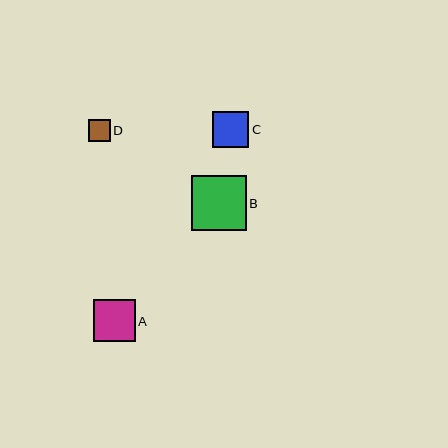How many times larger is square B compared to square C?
Square B is approximately 1.5 times the size of square C.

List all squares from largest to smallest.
From largest to smallest: B, A, C, D.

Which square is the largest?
Square B is the largest with a size of approximately 55 pixels.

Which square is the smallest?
Square D is the smallest with a size of approximately 22 pixels.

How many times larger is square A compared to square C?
Square A is approximately 1.2 times the size of square C.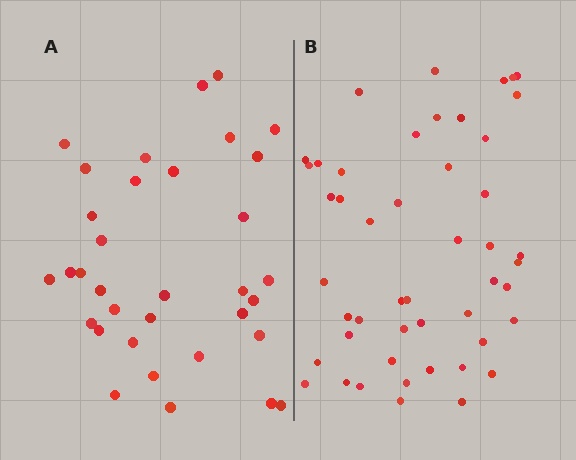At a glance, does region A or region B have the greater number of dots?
Region B (the right region) has more dots.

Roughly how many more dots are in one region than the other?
Region B has approximately 15 more dots than region A.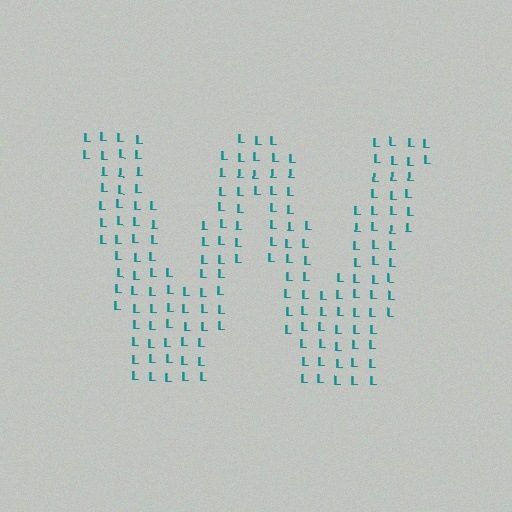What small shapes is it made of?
It is made of small letter L's.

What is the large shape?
The large shape is the letter W.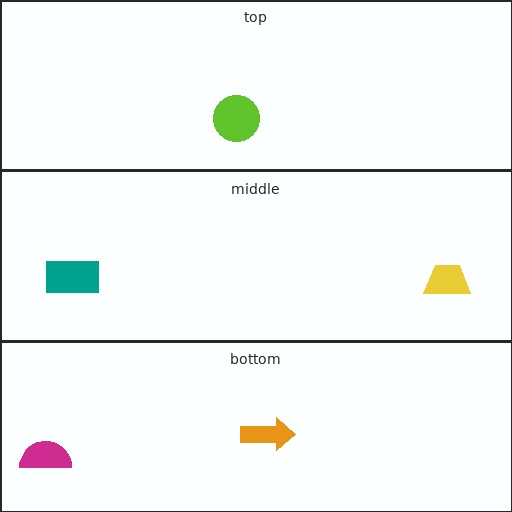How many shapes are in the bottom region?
2.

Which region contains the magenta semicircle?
The bottom region.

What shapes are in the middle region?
The teal rectangle, the yellow trapezoid.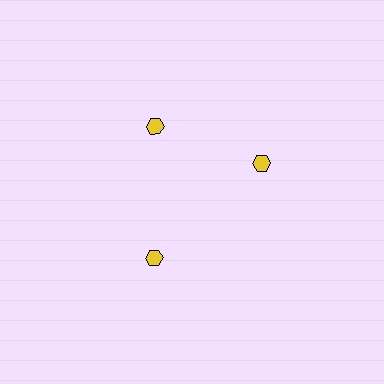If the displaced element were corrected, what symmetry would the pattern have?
It would have 3-fold rotational symmetry — the pattern would map onto itself every 120 degrees.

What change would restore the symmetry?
The symmetry would be restored by rotating it back into even spacing with its neighbors so that all 3 hexagons sit at equal angles and equal distance from the center.